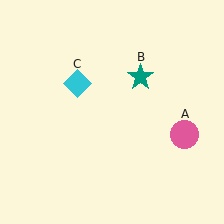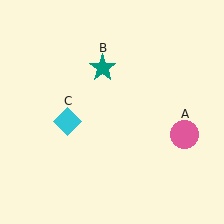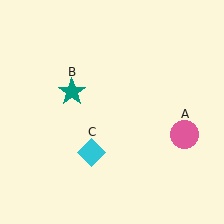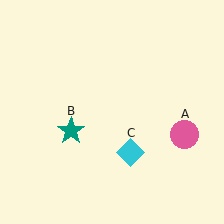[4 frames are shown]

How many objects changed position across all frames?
2 objects changed position: teal star (object B), cyan diamond (object C).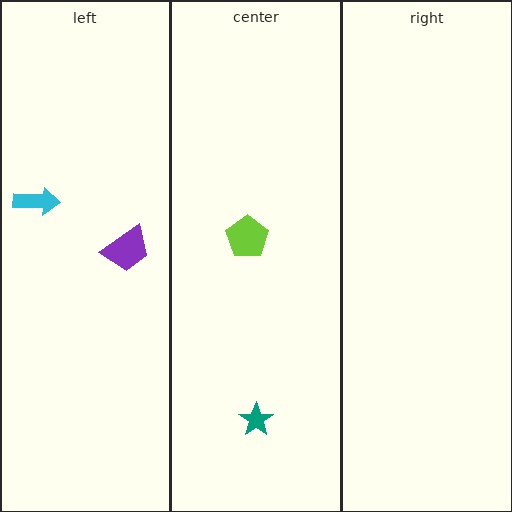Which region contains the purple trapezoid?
The left region.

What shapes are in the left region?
The purple trapezoid, the cyan arrow.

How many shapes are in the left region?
2.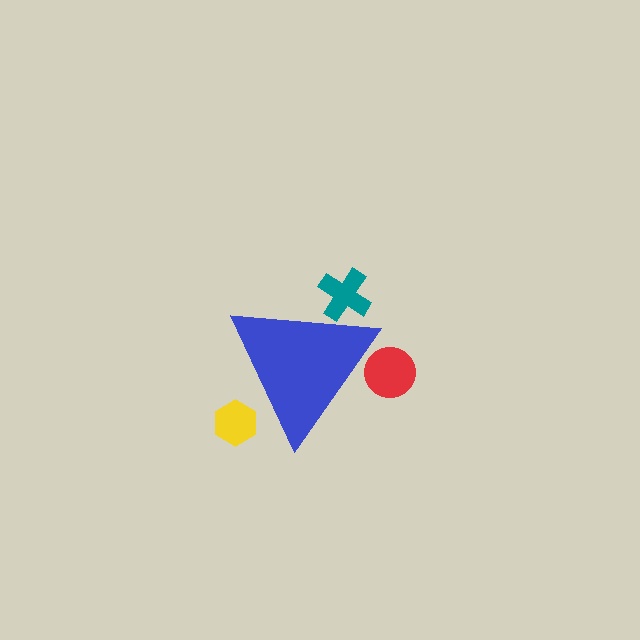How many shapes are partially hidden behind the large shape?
3 shapes are partially hidden.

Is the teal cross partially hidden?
Yes, the teal cross is partially hidden behind the blue triangle.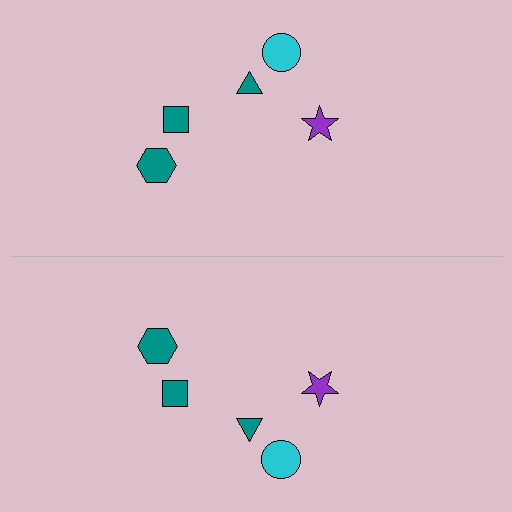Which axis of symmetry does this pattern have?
The pattern has a horizontal axis of symmetry running through the center of the image.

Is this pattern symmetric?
Yes, this pattern has bilateral (reflection) symmetry.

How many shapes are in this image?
There are 10 shapes in this image.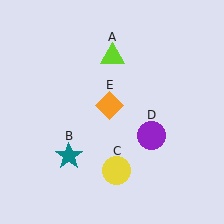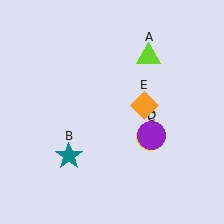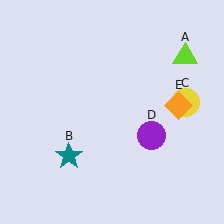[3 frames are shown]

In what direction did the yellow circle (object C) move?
The yellow circle (object C) moved up and to the right.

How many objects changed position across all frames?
3 objects changed position: lime triangle (object A), yellow circle (object C), orange diamond (object E).